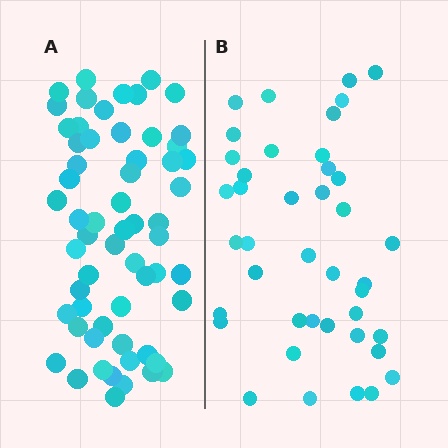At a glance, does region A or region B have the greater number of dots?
Region A (the left region) has more dots.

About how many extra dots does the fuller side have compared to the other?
Region A has approximately 20 more dots than region B.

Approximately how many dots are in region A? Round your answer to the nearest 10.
About 60 dots.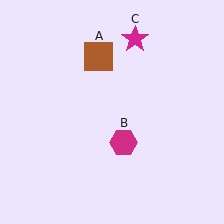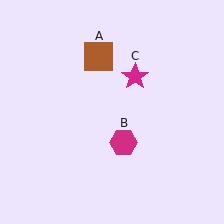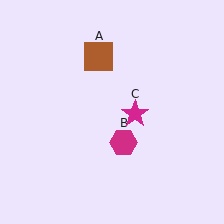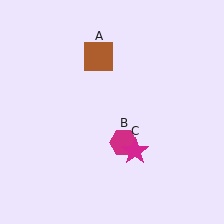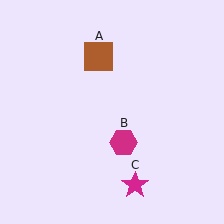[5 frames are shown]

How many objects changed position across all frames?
1 object changed position: magenta star (object C).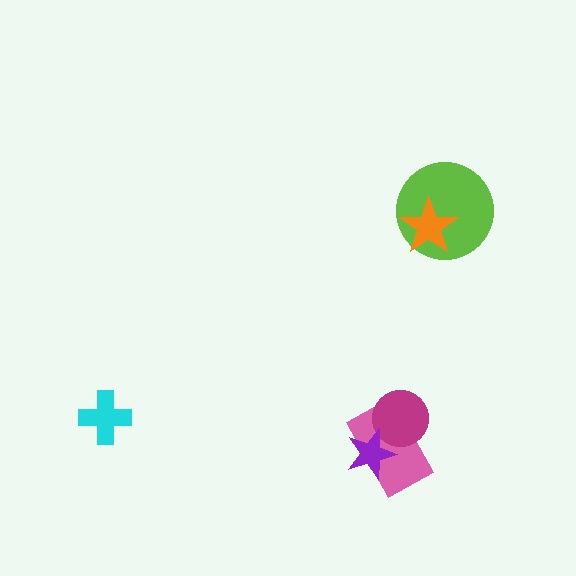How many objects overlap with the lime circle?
1 object overlaps with the lime circle.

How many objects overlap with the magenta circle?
2 objects overlap with the magenta circle.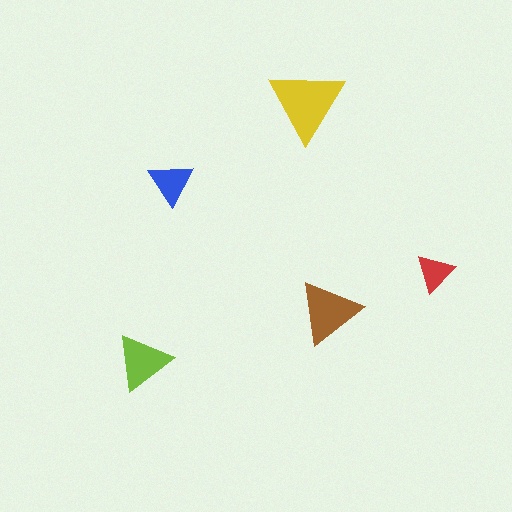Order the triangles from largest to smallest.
the yellow one, the brown one, the lime one, the blue one, the red one.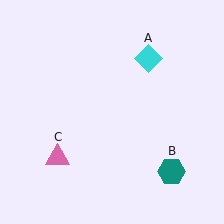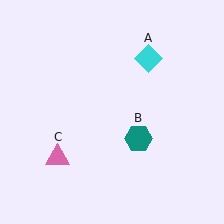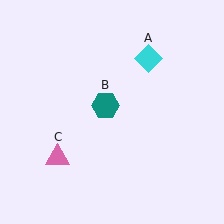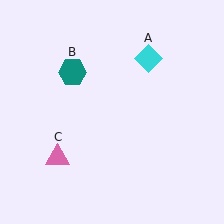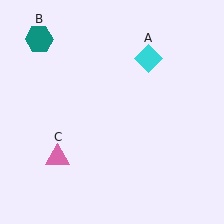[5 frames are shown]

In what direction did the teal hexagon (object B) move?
The teal hexagon (object B) moved up and to the left.